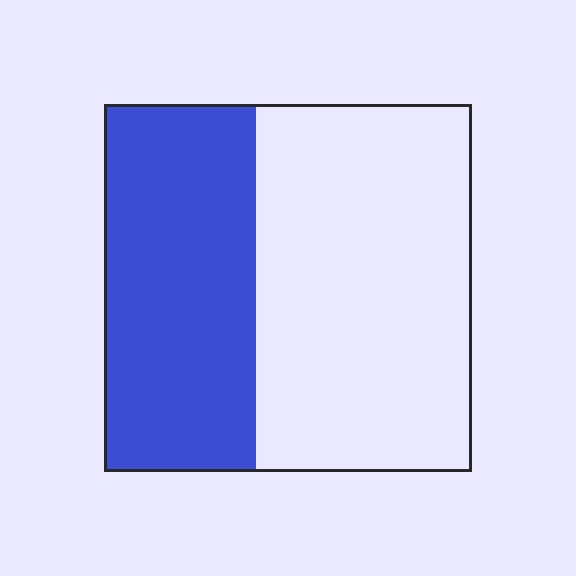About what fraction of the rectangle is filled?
About two fifths (2/5).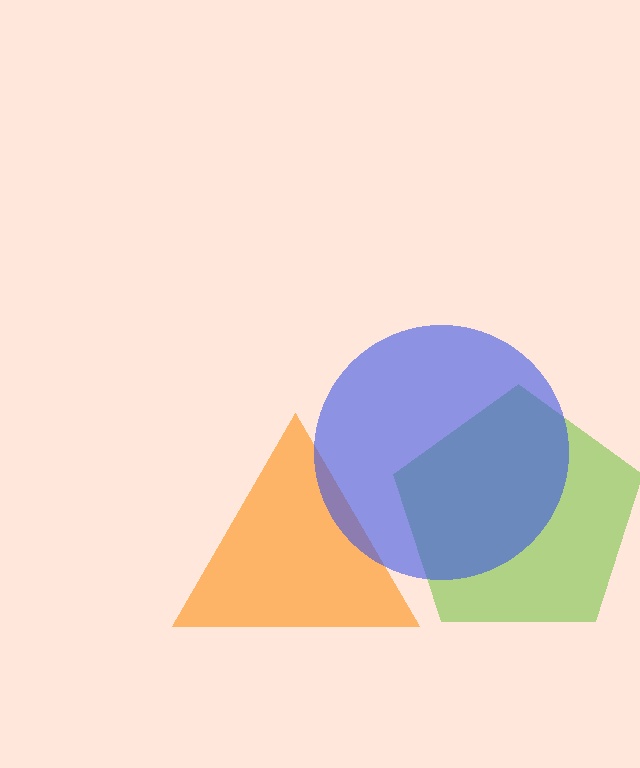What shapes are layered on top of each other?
The layered shapes are: an orange triangle, a lime pentagon, a blue circle.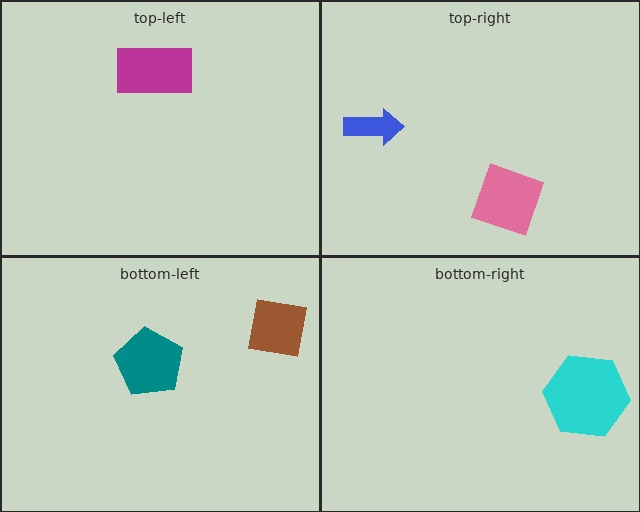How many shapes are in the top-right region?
2.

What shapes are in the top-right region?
The pink square, the blue arrow.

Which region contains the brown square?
The bottom-left region.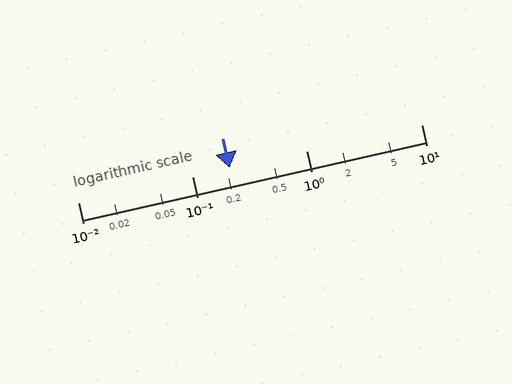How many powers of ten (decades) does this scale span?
The scale spans 3 decades, from 0.01 to 10.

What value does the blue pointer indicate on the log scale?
The pointer indicates approximately 0.21.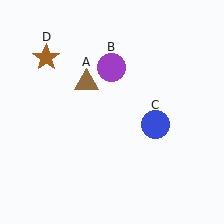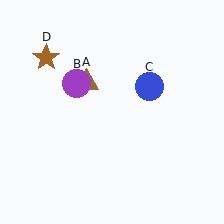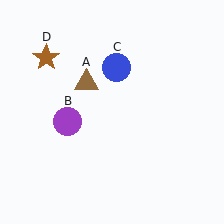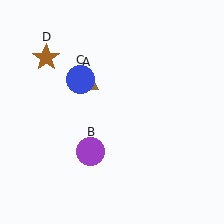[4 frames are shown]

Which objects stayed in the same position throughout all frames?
Brown triangle (object A) and brown star (object D) remained stationary.